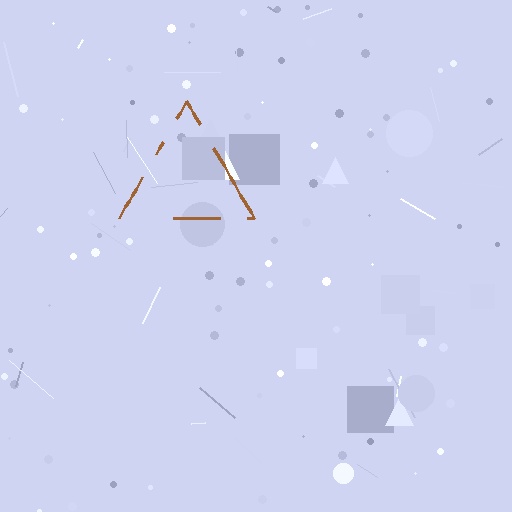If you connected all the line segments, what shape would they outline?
They would outline a triangle.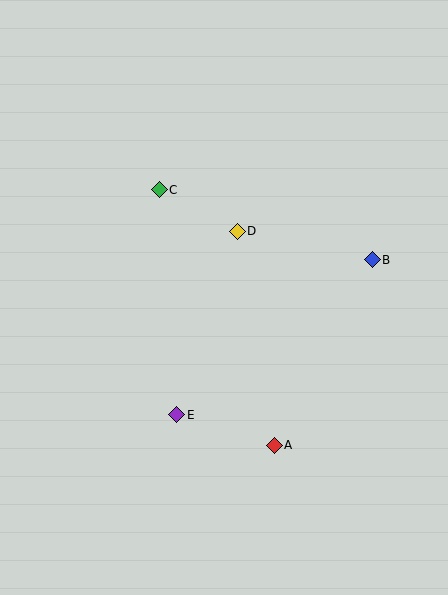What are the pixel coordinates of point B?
Point B is at (372, 260).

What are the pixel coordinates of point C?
Point C is at (159, 190).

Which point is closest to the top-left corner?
Point C is closest to the top-left corner.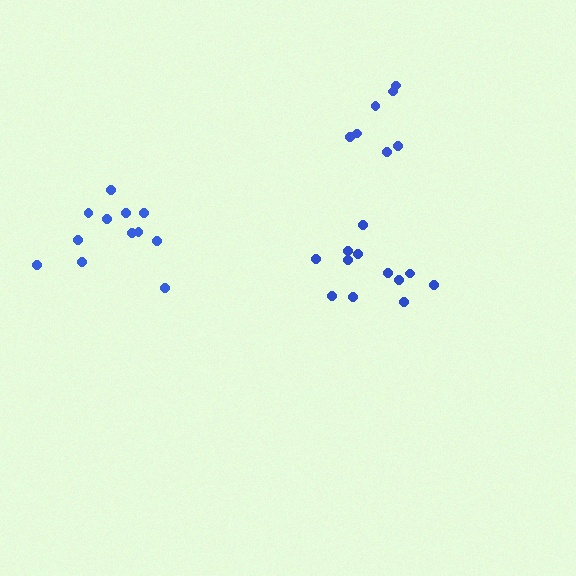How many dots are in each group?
Group 1: 12 dots, Group 2: 12 dots, Group 3: 7 dots (31 total).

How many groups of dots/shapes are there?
There are 3 groups.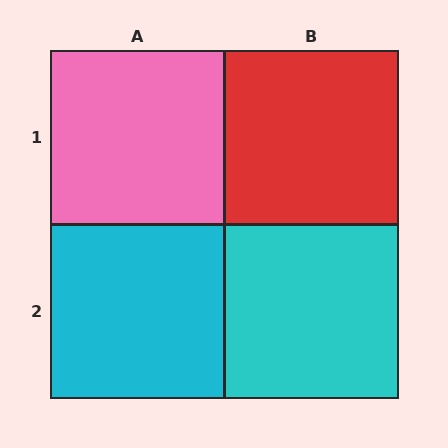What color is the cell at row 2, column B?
Cyan.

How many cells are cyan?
2 cells are cyan.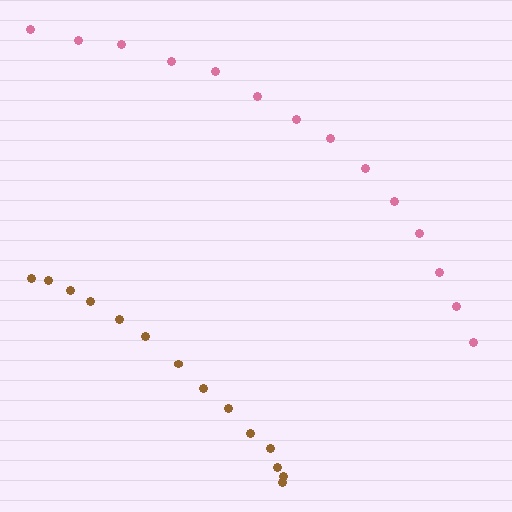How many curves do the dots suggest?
There are 2 distinct paths.